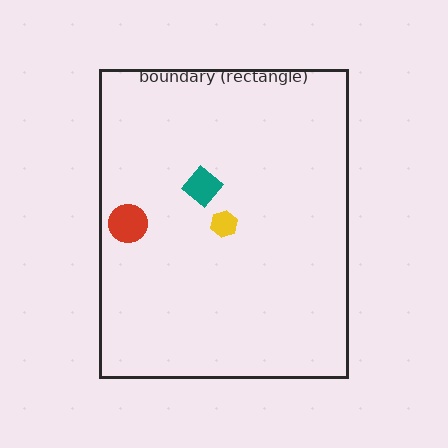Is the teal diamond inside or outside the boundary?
Inside.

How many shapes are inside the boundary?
3 inside, 0 outside.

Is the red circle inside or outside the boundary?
Inside.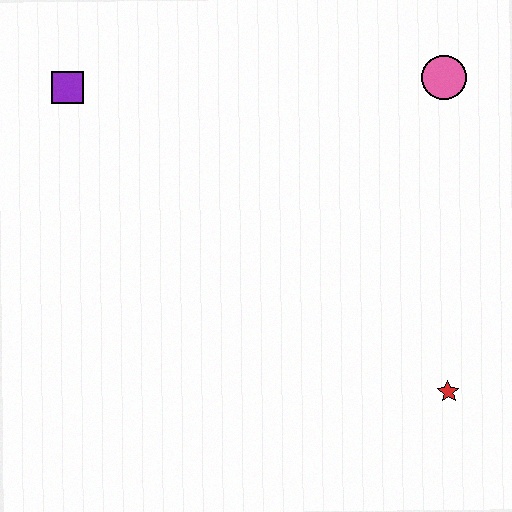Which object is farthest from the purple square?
The red star is farthest from the purple square.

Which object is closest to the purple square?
The pink circle is closest to the purple square.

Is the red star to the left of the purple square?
No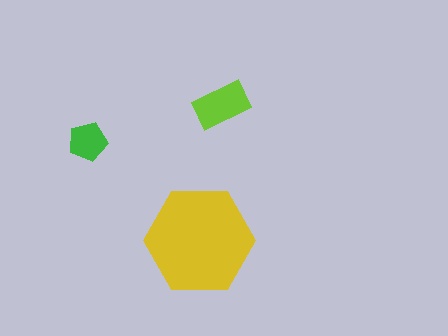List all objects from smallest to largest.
The green pentagon, the lime rectangle, the yellow hexagon.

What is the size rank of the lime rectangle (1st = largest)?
2nd.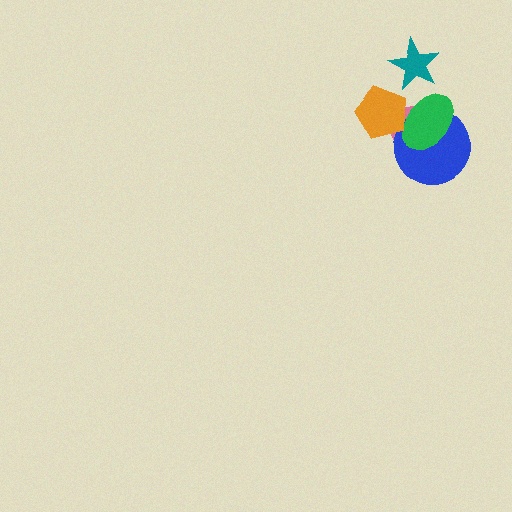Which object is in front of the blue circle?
The green ellipse is in front of the blue circle.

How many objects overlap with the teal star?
0 objects overlap with the teal star.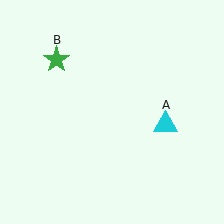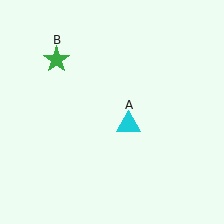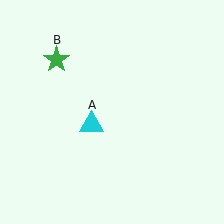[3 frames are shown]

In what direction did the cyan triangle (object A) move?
The cyan triangle (object A) moved left.